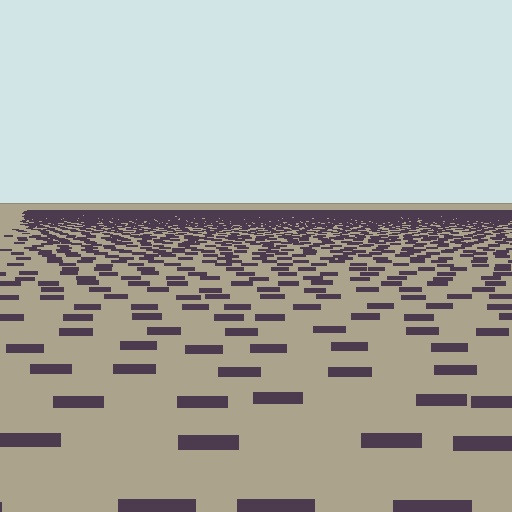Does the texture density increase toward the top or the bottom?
Density increases toward the top.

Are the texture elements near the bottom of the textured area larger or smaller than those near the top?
Larger. Near the bottom, elements are closer to the viewer and appear at a bigger on-screen size.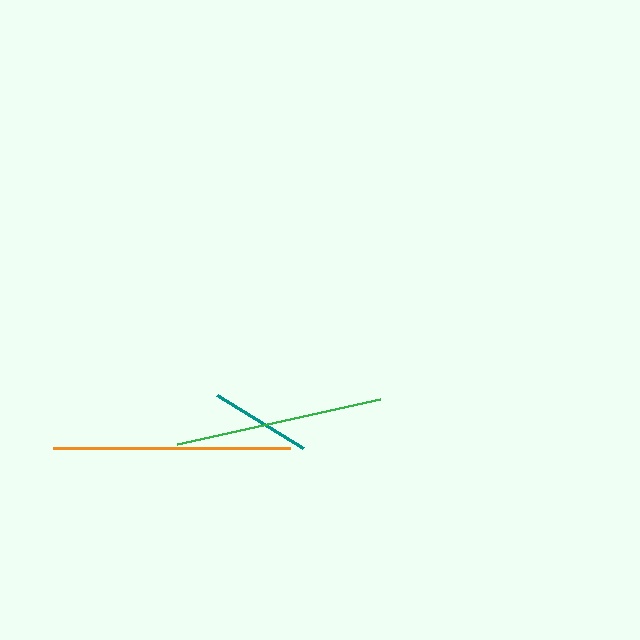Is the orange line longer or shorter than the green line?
The orange line is longer than the green line.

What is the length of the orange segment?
The orange segment is approximately 237 pixels long.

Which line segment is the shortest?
The teal line is the shortest at approximately 102 pixels.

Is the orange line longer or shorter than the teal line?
The orange line is longer than the teal line.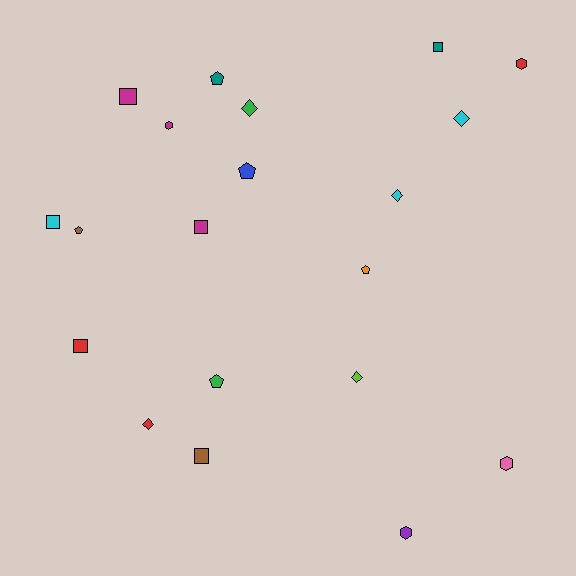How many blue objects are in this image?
There is 1 blue object.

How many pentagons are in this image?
There are 5 pentagons.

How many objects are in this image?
There are 20 objects.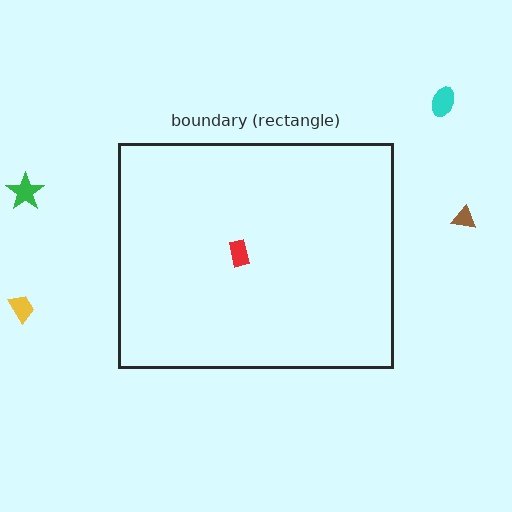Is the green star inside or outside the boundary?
Outside.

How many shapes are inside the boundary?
1 inside, 4 outside.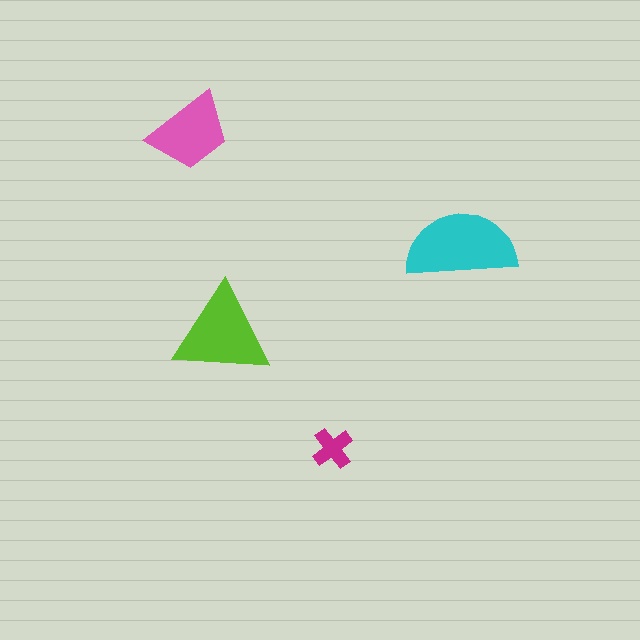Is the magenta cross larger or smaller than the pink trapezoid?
Smaller.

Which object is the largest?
The cyan semicircle.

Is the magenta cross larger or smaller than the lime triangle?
Smaller.